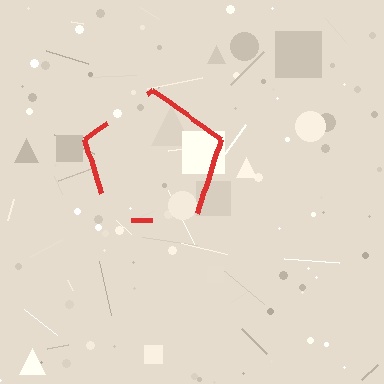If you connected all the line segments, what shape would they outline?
They would outline a pentagon.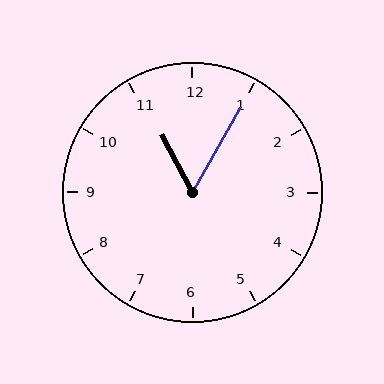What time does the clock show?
11:05.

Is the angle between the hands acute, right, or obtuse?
It is acute.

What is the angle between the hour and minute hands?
Approximately 58 degrees.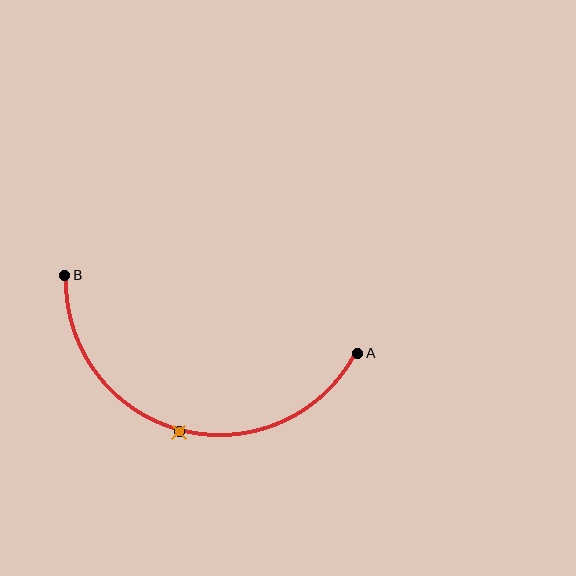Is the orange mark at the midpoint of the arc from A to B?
Yes. The orange mark lies on the arc at equal arc-length from both A and B — it is the arc midpoint.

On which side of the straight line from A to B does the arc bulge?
The arc bulges below the straight line connecting A and B.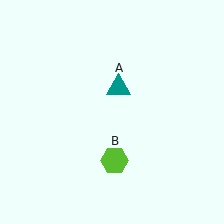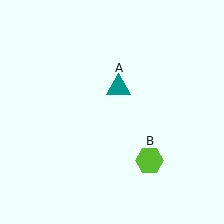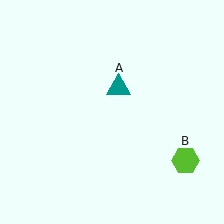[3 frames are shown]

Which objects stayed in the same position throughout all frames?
Teal triangle (object A) remained stationary.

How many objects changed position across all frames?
1 object changed position: lime hexagon (object B).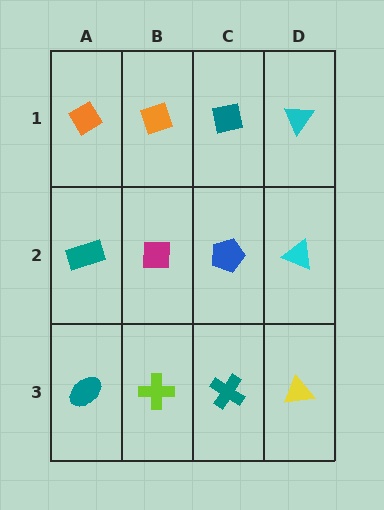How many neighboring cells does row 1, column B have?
3.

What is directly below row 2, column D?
A yellow triangle.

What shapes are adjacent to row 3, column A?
A teal rectangle (row 2, column A), a lime cross (row 3, column B).